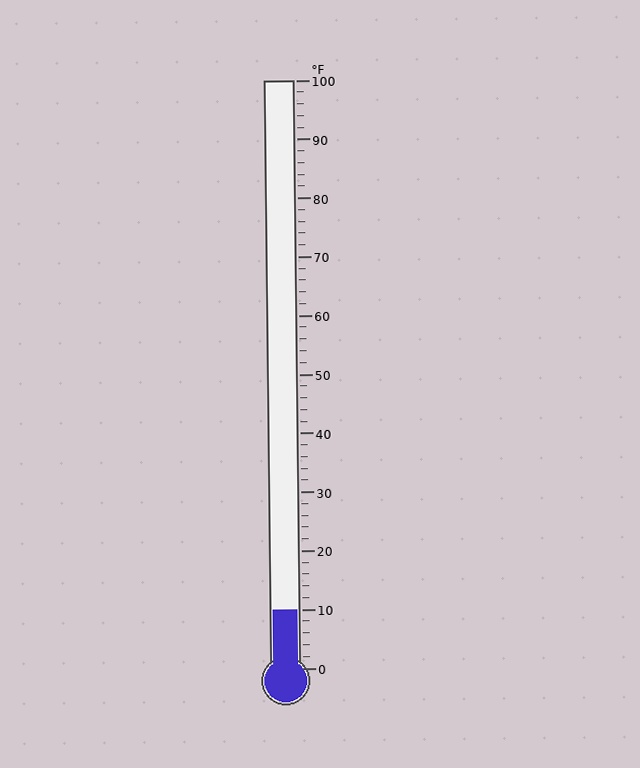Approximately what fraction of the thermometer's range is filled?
The thermometer is filled to approximately 10% of its range.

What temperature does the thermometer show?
The thermometer shows approximately 10°F.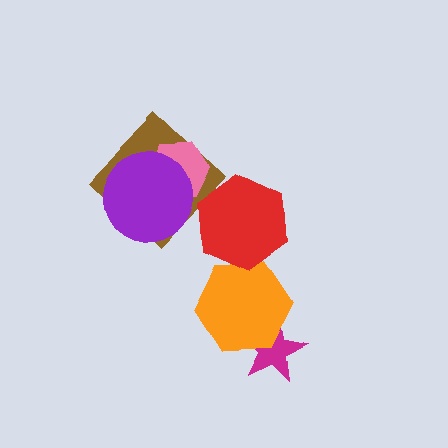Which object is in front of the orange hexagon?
The red hexagon is in front of the orange hexagon.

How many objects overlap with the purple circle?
2 objects overlap with the purple circle.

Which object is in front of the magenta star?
The orange hexagon is in front of the magenta star.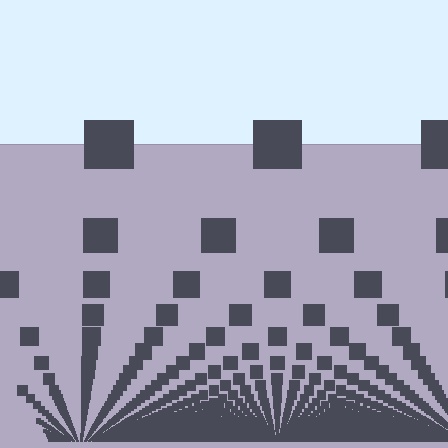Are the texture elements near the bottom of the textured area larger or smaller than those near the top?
Smaller. The gradient is inverted — elements near the bottom are smaller and denser.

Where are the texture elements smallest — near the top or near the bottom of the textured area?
Near the bottom.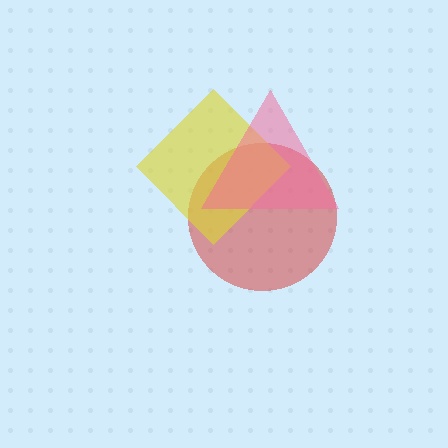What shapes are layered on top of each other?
The layered shapes are: a red circle, a yellow diamond, a pink triangle.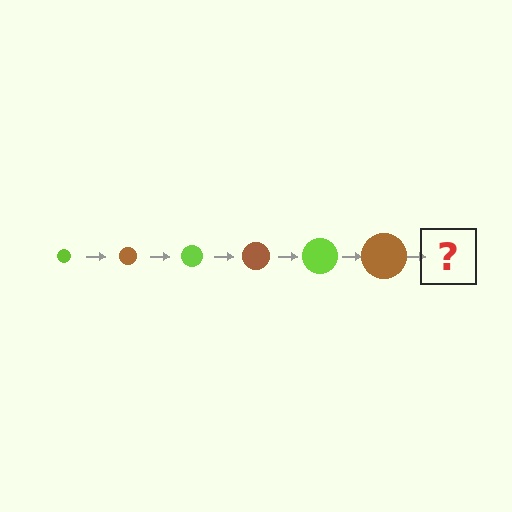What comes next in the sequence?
The next element should be a lime circle, larger than the previous one.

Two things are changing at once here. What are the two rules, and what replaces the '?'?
The two rules are that the circle grows larger each step and the color cycles through lime and brown. The '?' should be a lime circle, larger than the previous one.